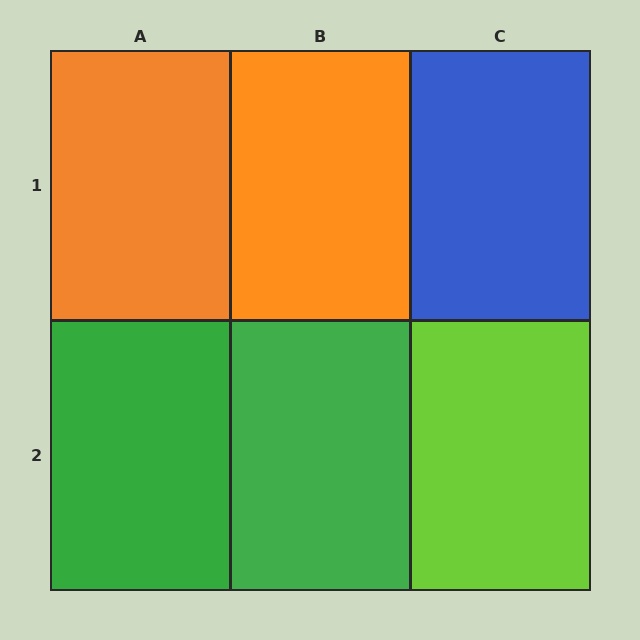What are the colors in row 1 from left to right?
Orange, orange, blue.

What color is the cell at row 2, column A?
Green.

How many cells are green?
2 cells are green.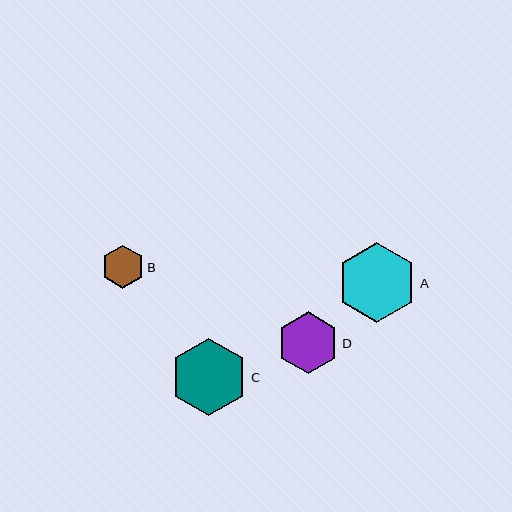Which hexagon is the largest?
Hexagon A is the largest with a size of approximately 80 pixels.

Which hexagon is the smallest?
Hexagon B is the smallest with a size of approximately 43 pixels.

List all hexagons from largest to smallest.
From largest to smallest: A, C, D, B.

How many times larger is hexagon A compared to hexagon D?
Hexagon A is approximately 1.3 times the size of hexagon D.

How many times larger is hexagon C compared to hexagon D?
Hexagon C is approximately 1.3 times the size of hexagon D.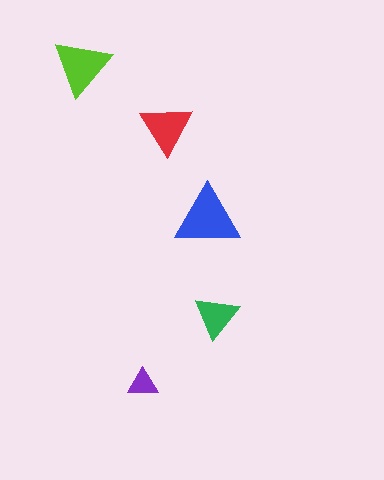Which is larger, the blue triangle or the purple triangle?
The blue one.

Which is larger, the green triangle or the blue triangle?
The blue one.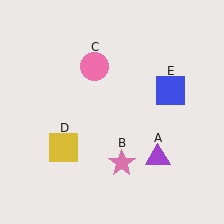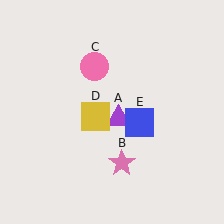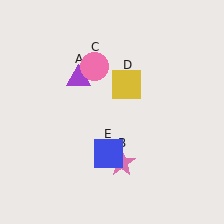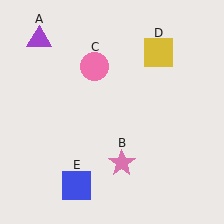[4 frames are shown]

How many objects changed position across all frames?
3 objects changed position: purple triangle (object A), yellow square (object D), blue square (object E).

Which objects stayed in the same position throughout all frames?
Pink star (object B) and pink circle (object C) remained stationary.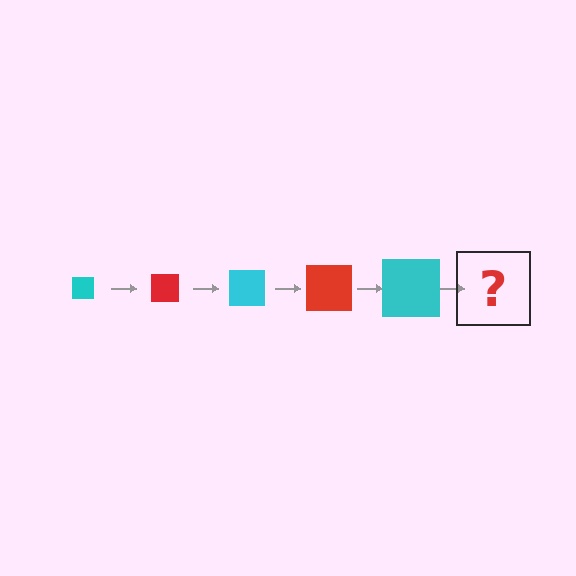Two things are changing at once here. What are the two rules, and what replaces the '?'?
The two rules are that the square grows larger each step and the color cycles through cyan and red. The '?' should be a red square, larger than the previous one.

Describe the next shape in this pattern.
It should be a red square, larger than the previous one.